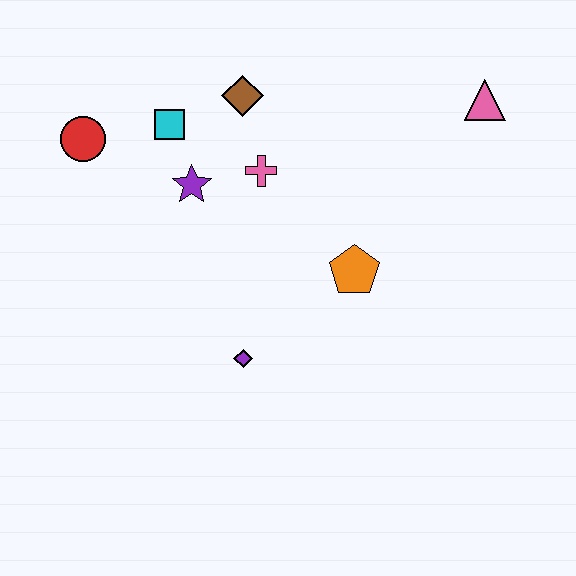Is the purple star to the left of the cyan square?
No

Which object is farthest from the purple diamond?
The pink triangle is farthest from the purple diamond.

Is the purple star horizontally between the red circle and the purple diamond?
Yes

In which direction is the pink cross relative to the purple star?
The pink cross is to the right of the purple star.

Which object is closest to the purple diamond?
The orange pentagon is closest to the purple diamond.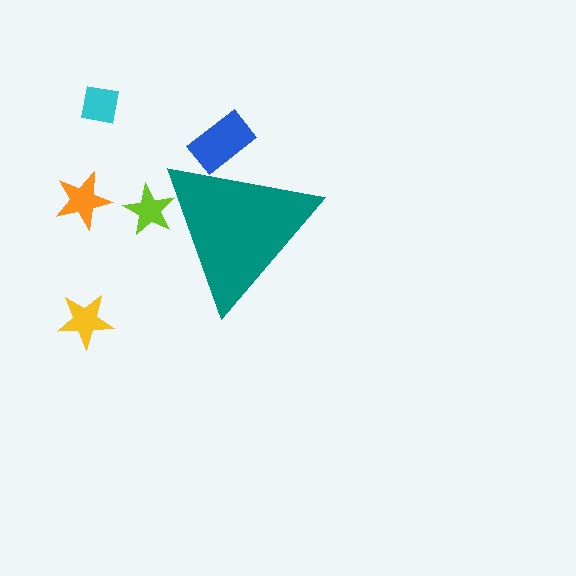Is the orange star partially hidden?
No, the orange star is fully visible.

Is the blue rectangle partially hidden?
Yes, the blue rectangle is partially hidden behind the teal triangle.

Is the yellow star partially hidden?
No, the yellow star is fully visible.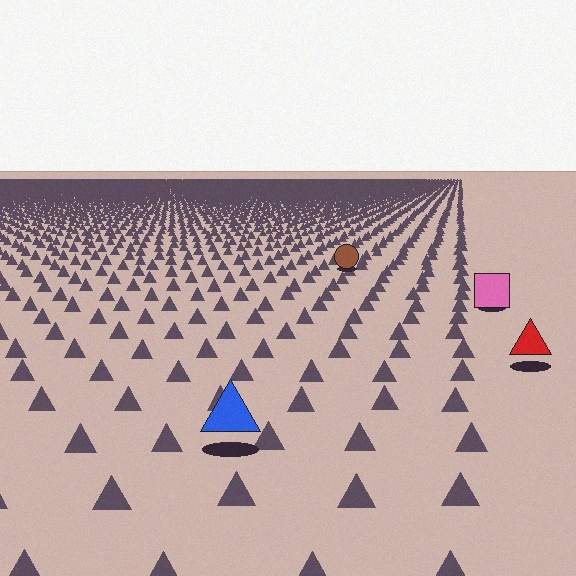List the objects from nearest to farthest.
From nearest to farthest: the blue triangle, the red triangle, the pink square, the brown circle.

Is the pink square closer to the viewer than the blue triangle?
No. The blue triangle is closer — you can tell from the texture gradient: the ground texture is coarser near it.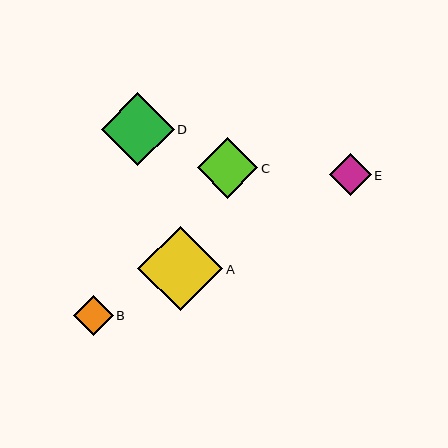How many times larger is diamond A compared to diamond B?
Diamond A is approximately 2.1 times the size of diamond B.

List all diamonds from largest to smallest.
From largest to smallest: A, D, C, E, B.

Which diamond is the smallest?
Diamond B is the smallest with a size of approximately 40 pixels.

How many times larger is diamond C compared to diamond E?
Diamond C is approximately 1.5 times the size of diamond E.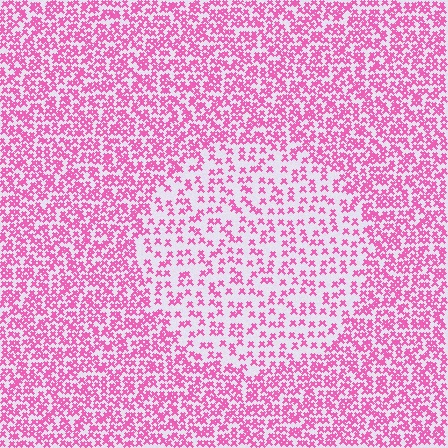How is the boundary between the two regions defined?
The boundary is defined by a change in element density (approximately 2.0x ratio). All elements are the same color, size, and shape.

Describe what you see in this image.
The image contains small pink elements arranged at two different densities. A circle-shaped region is visible where the elements are less densely packed than the surrounding area.